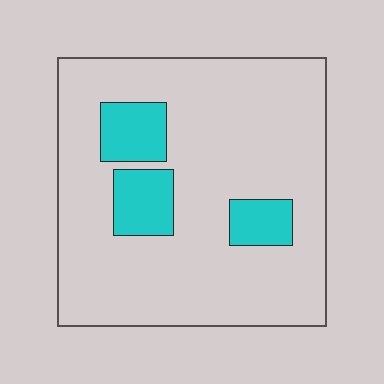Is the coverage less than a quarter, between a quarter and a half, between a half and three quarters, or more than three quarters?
Less than a quarter.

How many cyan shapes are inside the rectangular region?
3.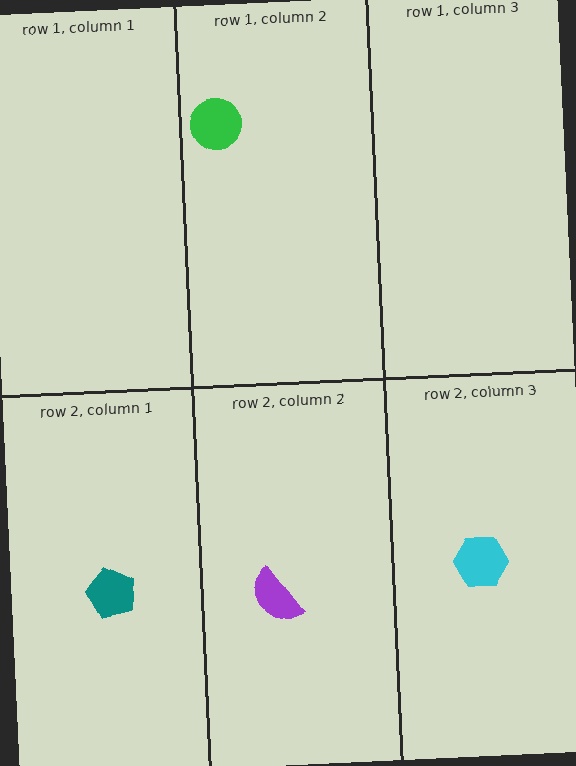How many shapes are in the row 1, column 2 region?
1.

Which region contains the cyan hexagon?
The row 2, column 3 region.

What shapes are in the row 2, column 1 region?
The teal pentagon.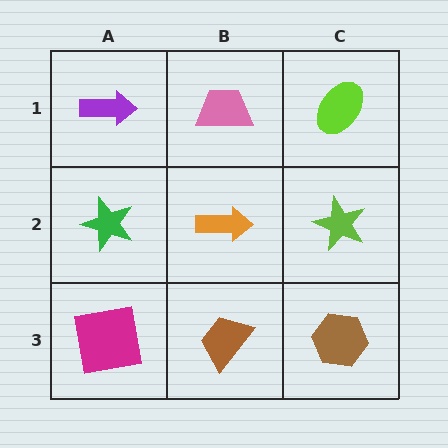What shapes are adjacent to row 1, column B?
An orange arrow (row 2, column B), a purple arrow (row 1, column A), a lime ellipse (row 1, column C).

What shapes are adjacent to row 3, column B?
An orange arrow (row 2, column B), a magenta square (row 3, column A), a brown hexagon (row 3, column C).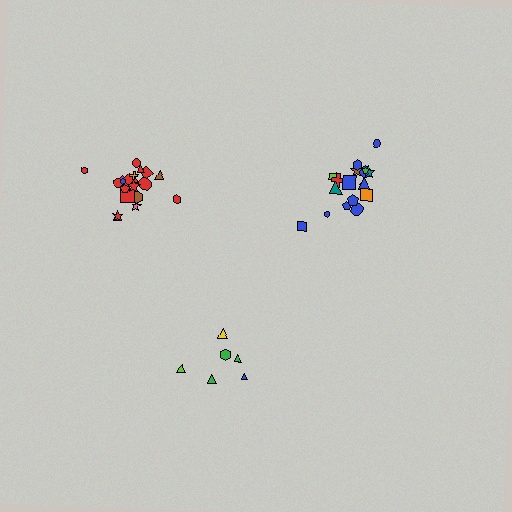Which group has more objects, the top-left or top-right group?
The top-left group.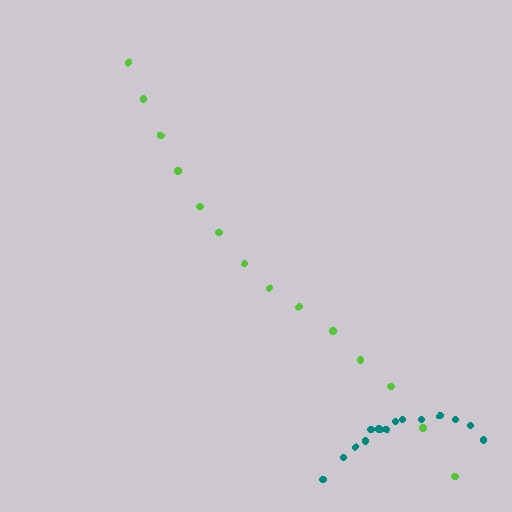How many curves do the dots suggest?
There are 2 distinct paths.